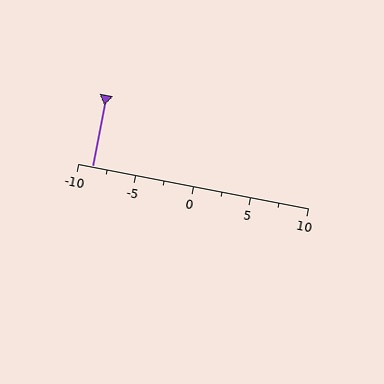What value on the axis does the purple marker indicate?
The marker indicates approximately -8.8.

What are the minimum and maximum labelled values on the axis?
The axis runs from -10 to 10.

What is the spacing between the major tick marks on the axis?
The major ticks are spaced 5 apart.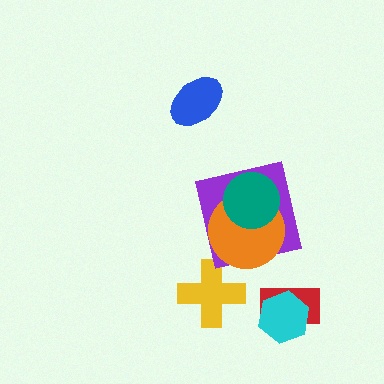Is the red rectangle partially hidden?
Yes, it is partially covered by another shape.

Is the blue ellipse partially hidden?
No, no other shape covers it.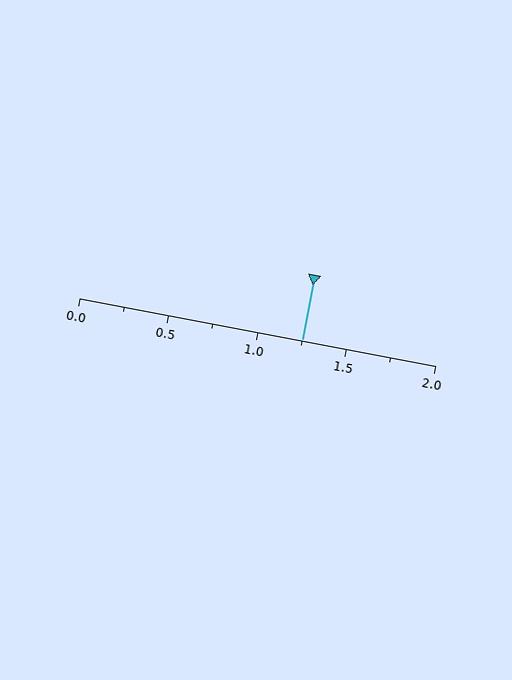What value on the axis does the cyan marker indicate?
The marker indicates approximately 1.25.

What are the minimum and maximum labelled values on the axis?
The axis runs from 0.0 to 2.0.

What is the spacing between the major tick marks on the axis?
The major ticks are spaced 0.5 apart.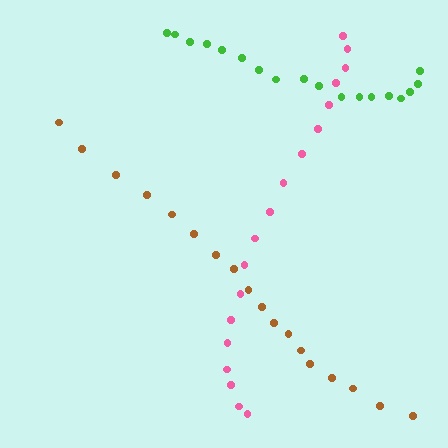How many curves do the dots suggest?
There are 3 distinct paths.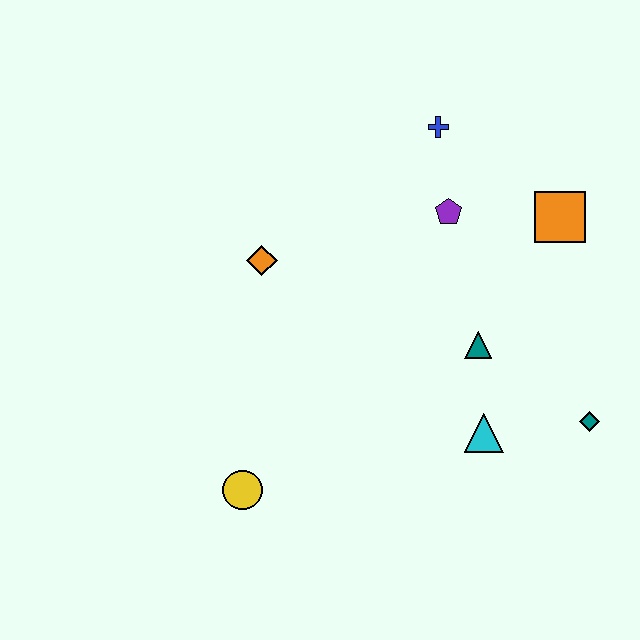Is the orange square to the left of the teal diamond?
Yes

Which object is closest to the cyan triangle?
The teal triangle is closest to the cyan triangle.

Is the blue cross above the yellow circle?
Yes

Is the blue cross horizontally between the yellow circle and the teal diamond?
Yes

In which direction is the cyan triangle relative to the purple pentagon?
The cyan triangle is below the purple pentagon.